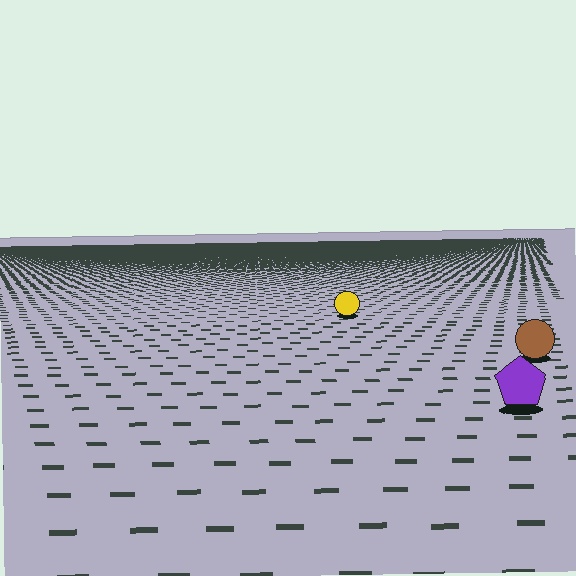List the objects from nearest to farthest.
From nearest to farthest: the purple pentagon, the brown circle, the yellow circle.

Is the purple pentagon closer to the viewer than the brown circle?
Yes. The purple pentagon is closer — you can tell from the texture gradient: the ground texture is coarser near it.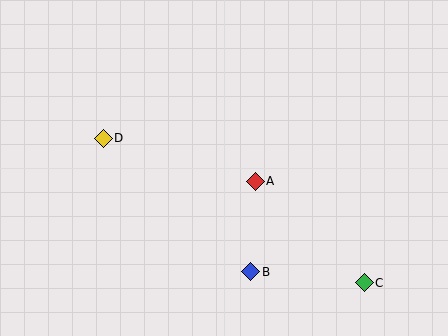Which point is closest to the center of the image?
Point A at (255, 181) is closest to the center.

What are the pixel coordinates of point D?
Point D is at (103, 138).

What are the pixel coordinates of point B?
Point B is at (251, 272).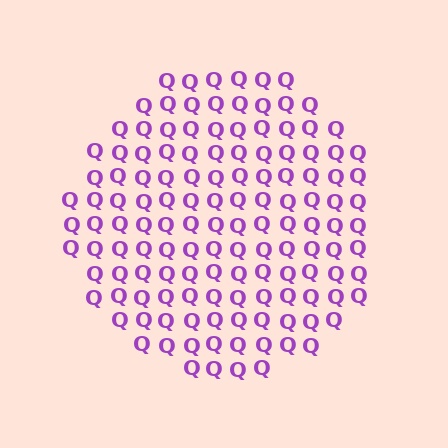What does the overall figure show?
The overall figure shows a circle.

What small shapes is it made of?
It is made of small letter Q's.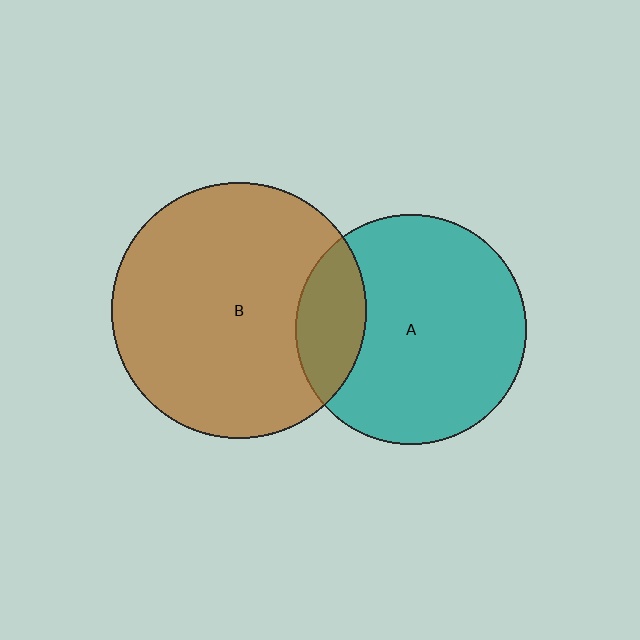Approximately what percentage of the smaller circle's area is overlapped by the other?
Approximately 20%.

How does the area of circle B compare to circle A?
Approximately 1.2 times.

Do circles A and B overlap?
Yes.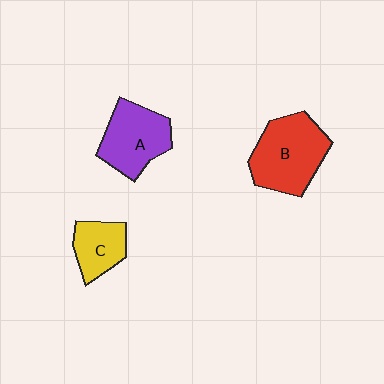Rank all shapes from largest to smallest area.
From largest to smallest: B (red), A (purple), C (yellow).